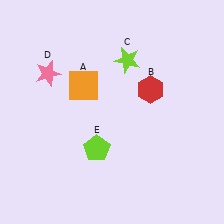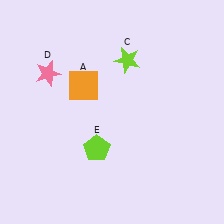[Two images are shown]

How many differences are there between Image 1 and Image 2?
There is 1 difference between the two images.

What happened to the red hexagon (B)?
The red hexagon (B) was removed in Image 2. It was in the top-right area of Image 1.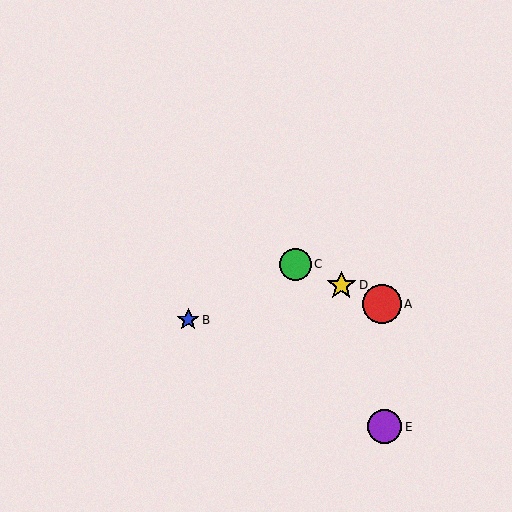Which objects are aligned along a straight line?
Objects A, C, D are aligned along a straight line.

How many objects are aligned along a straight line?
3 objects (A, C, D) are aligned along a straight line.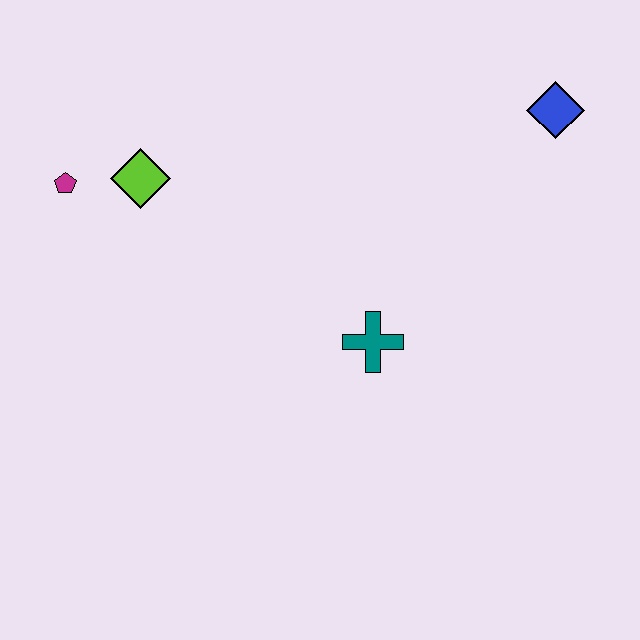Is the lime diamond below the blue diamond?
Yes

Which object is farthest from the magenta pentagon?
The blue diamond is farthest from the magenta pentagon.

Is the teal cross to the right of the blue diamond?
No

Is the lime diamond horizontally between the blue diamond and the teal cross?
No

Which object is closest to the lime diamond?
The magenta pentagon is closest to the lime diamond.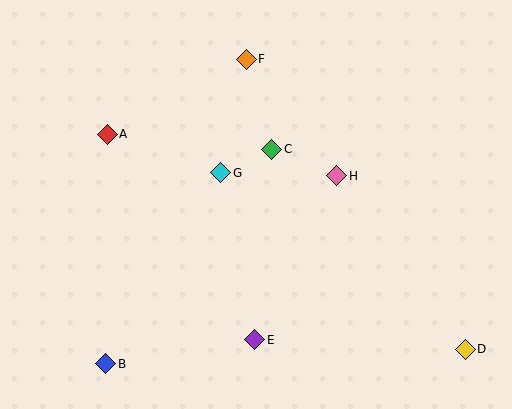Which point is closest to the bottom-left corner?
Point B is closest to the bottom-left corner.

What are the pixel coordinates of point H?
Point H is at (337, 176).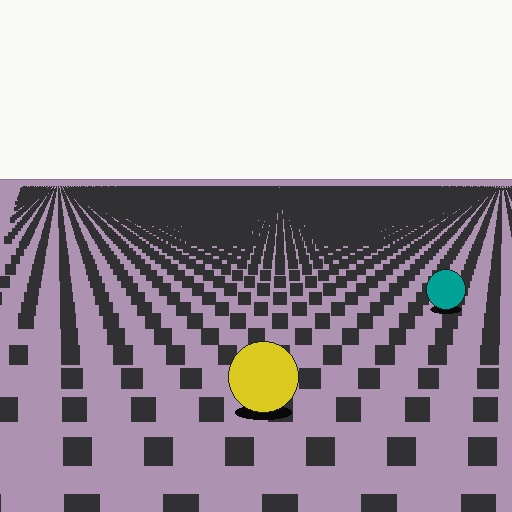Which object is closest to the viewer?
The yellow circle is closest. The texture marks near it are larger and more spread out.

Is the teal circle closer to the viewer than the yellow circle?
No. The yellow circle is closer — you can tell from the texture gradient: the ground texture is coarser near it.